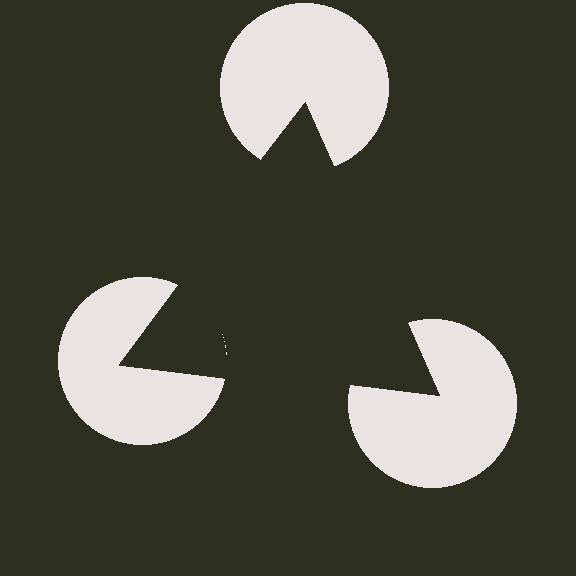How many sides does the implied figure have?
3 sides.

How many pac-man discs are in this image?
There are 3 — one at each vertex of the illusory triangle.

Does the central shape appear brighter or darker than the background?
It typically appears slightly darker than the background, even though no actual brightness change is drawn.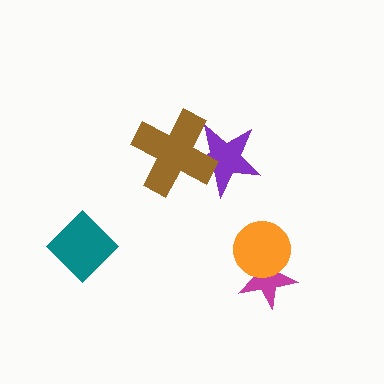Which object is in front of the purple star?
The brown cross is in front of the purple star.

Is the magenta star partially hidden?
Yes, it is partially covered by another shape.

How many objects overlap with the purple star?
1 object overlaps with the purple star.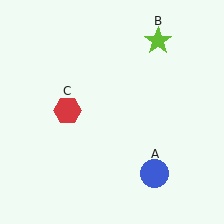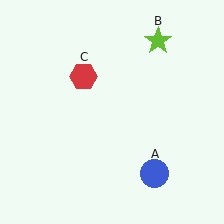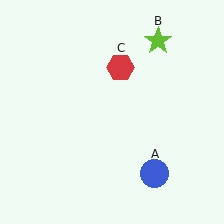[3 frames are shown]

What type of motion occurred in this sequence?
The red hexagon (object C) rotated clockwise around the center of the scene.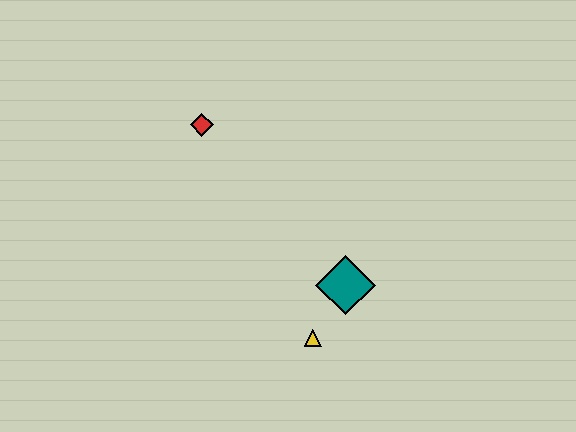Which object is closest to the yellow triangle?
The teal diamond is closest to the yellow triangle.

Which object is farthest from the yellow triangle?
The red diamond is farthest from the yellow triangle.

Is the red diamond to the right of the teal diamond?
No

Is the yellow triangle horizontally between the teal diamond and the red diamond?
Yes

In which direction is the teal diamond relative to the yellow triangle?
The teal diamond is above the yellow triangle.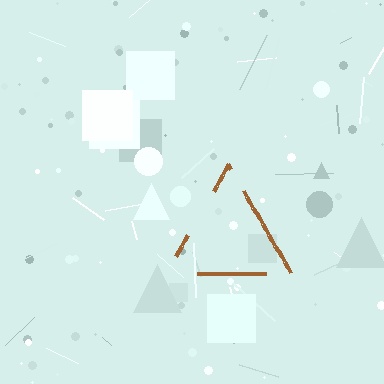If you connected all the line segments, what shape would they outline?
They would outline a triangle.